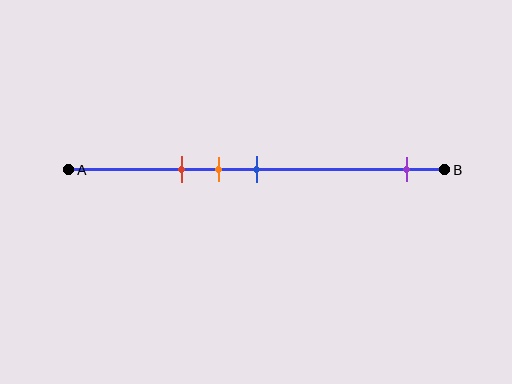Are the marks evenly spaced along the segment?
No, the marks are not evenly spaced.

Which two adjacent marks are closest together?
The orange and blue marks are the closest adjacent pair.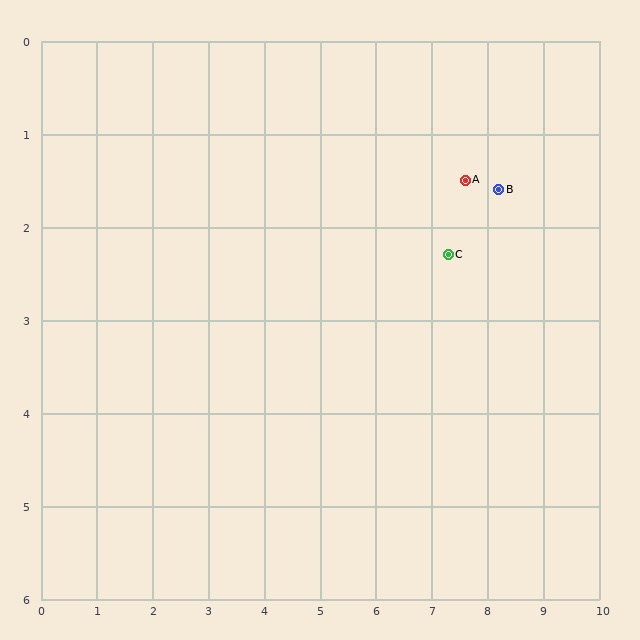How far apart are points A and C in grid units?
Points A and C are about 0.9 grid units apart.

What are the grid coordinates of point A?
Point A is at approximately (7.6, 1.5).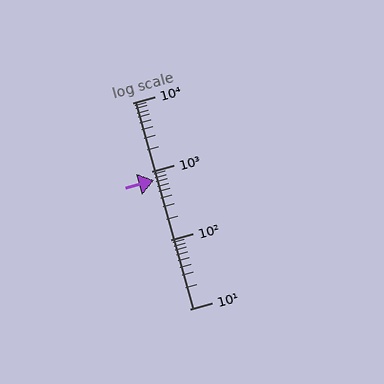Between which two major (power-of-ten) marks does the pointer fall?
The pointer is between 100 and 1000.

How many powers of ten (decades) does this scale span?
The scale spans 3 decades, from 10 to 10000.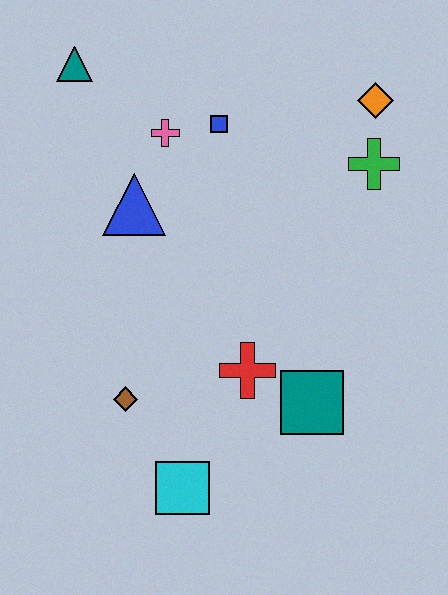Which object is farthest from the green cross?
The cyan square is farthest from the green cross.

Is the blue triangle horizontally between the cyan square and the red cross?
No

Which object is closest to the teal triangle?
The pink cross is closest to the teal triangle.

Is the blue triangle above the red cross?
Yes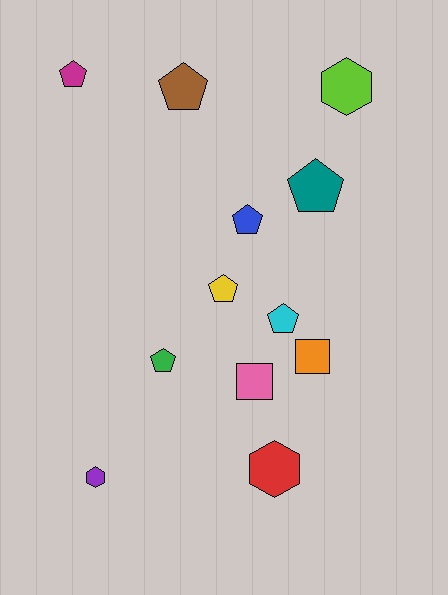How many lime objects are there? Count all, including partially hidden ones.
There is 1 lime object.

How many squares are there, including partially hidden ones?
There are 2 squares.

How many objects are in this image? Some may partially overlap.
There are 12 objects.